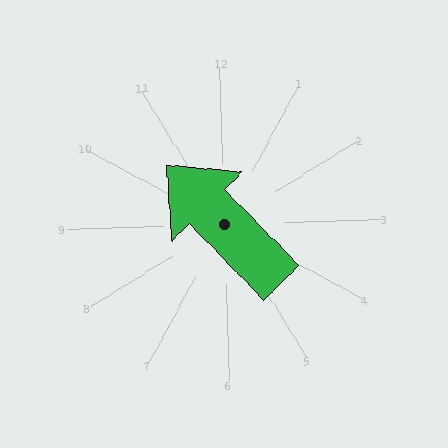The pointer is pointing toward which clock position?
Roughly 11 o'clock.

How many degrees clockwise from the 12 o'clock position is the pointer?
Approximately 317 degrees.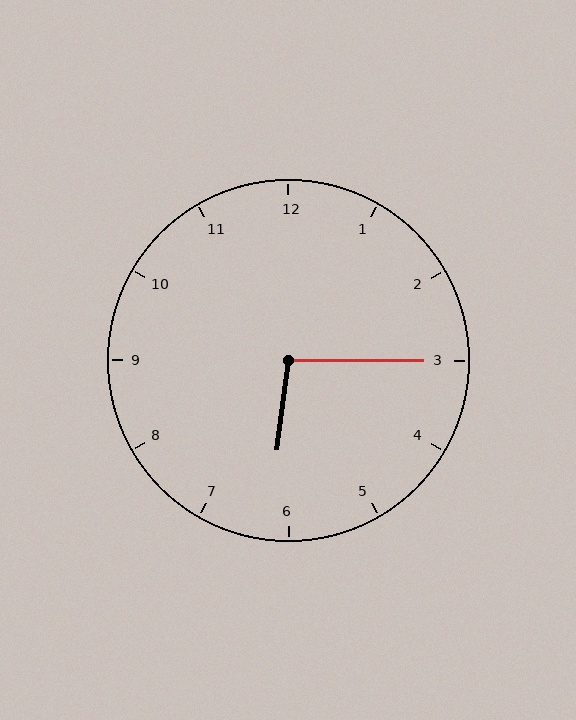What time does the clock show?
6:15.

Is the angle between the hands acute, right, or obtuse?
It is obtuse.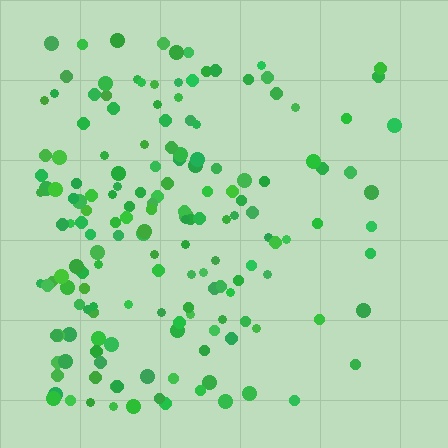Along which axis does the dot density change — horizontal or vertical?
Horizontal.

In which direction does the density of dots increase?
From right to left, with the left side densest.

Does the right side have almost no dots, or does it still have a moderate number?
Still a moderate number, just noticeably fewer than the left.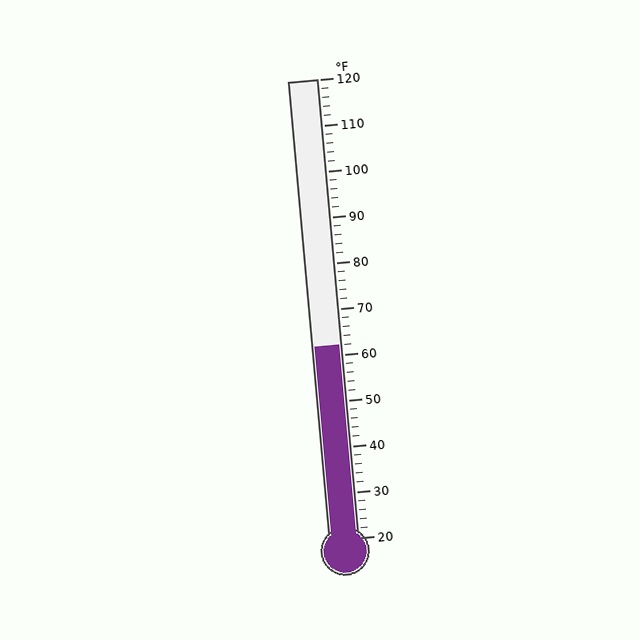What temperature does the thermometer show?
The thermometer shows approximately 62°F.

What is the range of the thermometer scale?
The thermometer scale ranges from 20°F to 120°F.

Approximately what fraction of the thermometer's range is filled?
The thermometer is filled to approximately 40% of its range.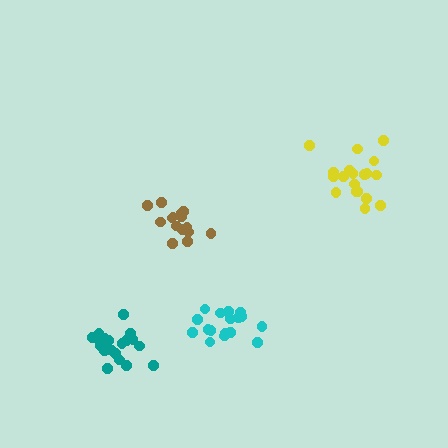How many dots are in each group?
Group 1: 18 dots, Group 2: 16 dots, Group 3: 19 dots, Group 4: 20 dots (73 total).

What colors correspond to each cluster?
The clusters are colored: cyan, brown, yellow, teal.